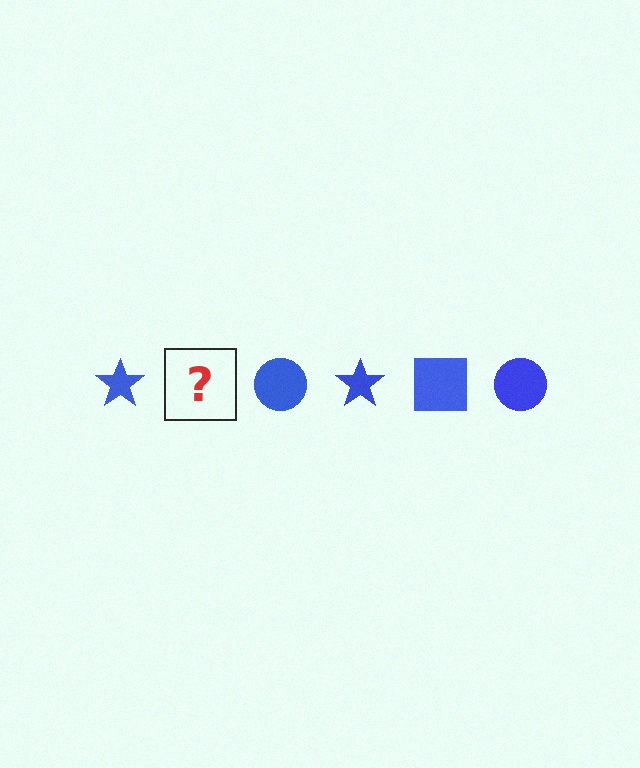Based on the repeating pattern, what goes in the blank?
The blank should be a blue square.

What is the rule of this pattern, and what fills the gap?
The rule is that the pattern cycles through star, square, circle shapes in blue. The gap should be filled with a blue square.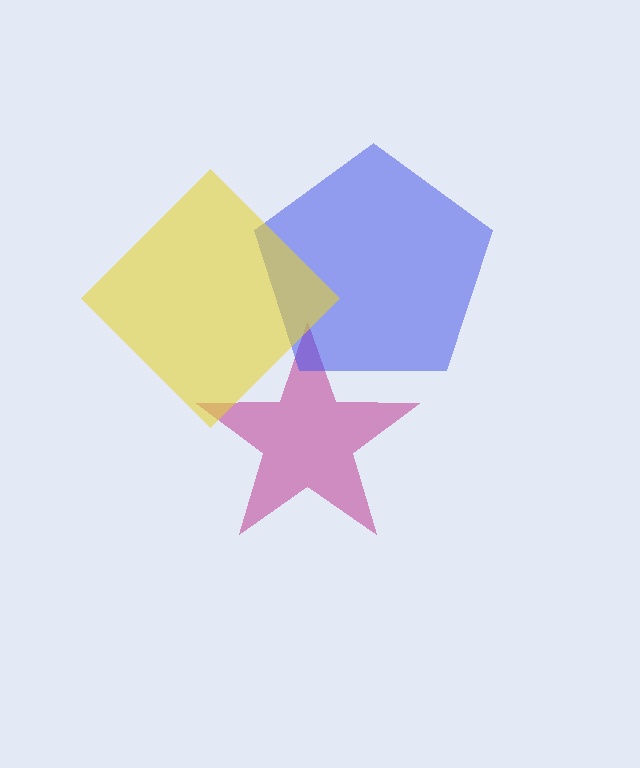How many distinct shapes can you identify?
There are 3 distinct shapes: a magenta star, a blue pentagon, a yellow diamond.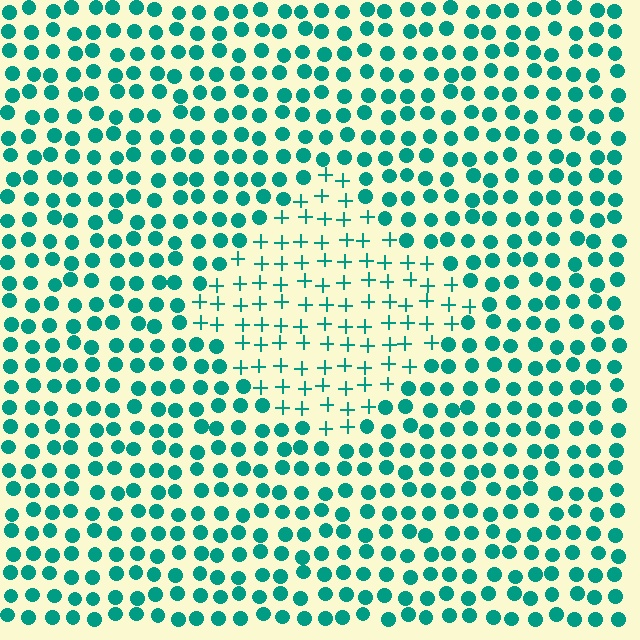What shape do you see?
I see a diamond.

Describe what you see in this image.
The image is filled with small teal elements arranged in a uniform grid. A diamond-shaped region contains plus signs, while the surrounding area contains circles. The boundary is defined purely by the change in element shape.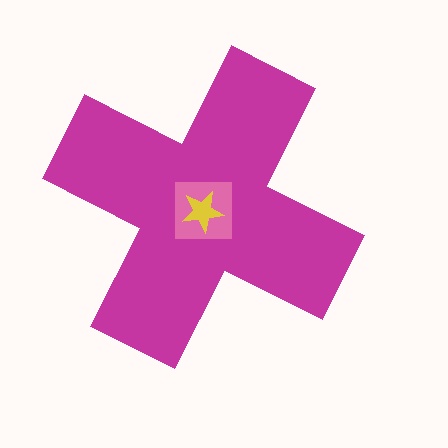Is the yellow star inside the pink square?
Yes.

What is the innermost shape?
The yellow star.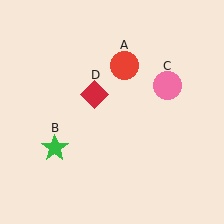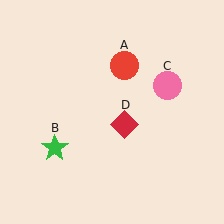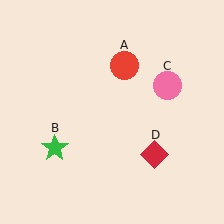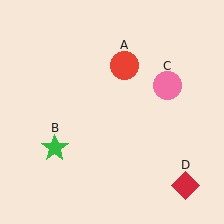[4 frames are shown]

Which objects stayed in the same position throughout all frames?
Red circle (object A) and green star (object B) and pink circle (object C) remained stationary.